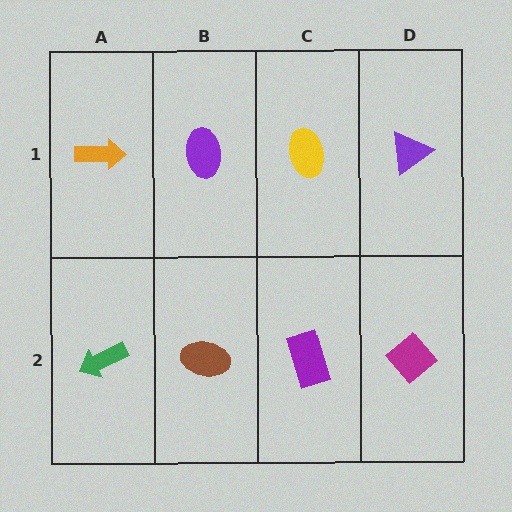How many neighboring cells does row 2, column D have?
2.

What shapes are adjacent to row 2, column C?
A yellow ellipse (row 1, column C), a brown ellipse (row 2, column B), a magenta diamond (row 2, column D).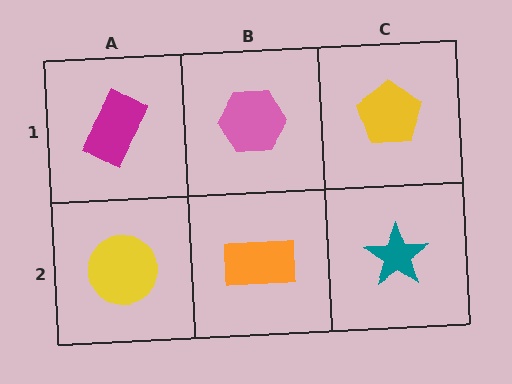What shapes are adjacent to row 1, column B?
An orange rectangle (row 2, column B), a magenta rectangle (row 1, column A), a yellow pentagon (row 1, column C).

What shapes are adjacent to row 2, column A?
A magenta rectangle (row 1, column A), an orange rectangle (row 2, column B).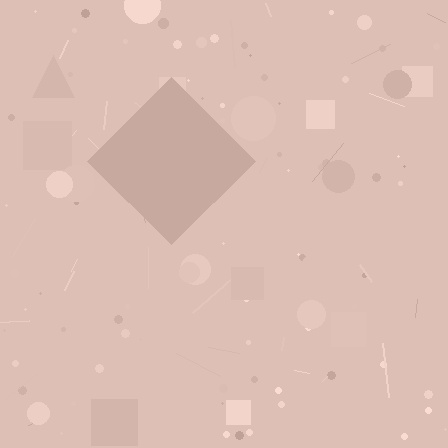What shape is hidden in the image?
A diamond is hidden in the image.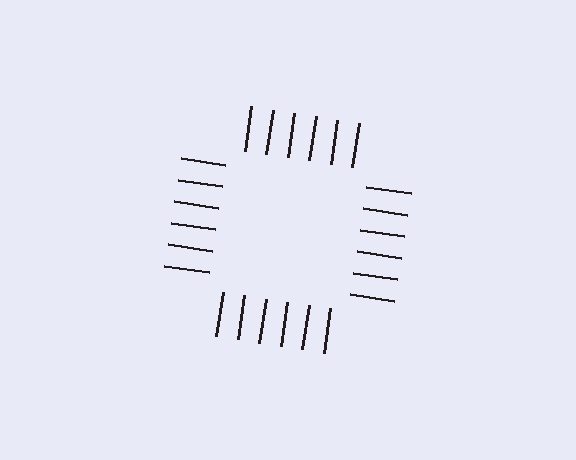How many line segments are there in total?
24 — 6 along each of the 4 edges.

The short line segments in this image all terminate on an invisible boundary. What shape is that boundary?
An illusory square — the line segments terminate on its edges but no continuous stroke is drawn.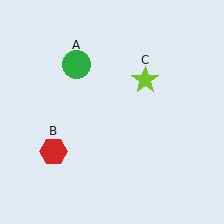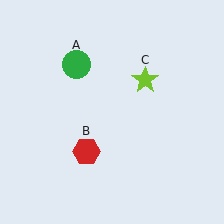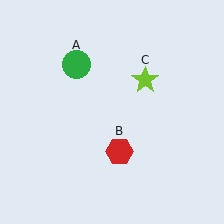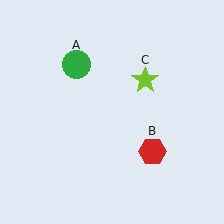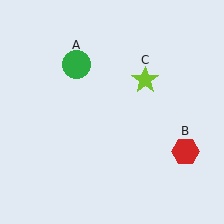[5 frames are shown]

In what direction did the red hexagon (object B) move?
The red hexagon (object B) moved right.